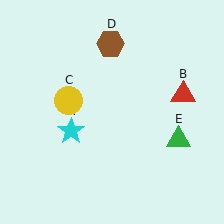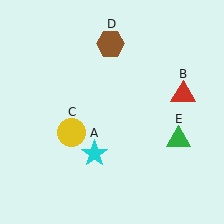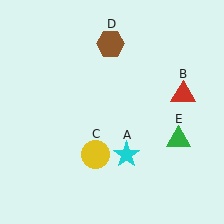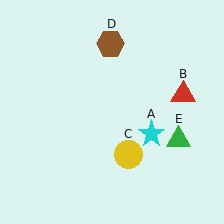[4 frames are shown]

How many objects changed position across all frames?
2 objects changed position: cyan star (object A), yellow circle (object C).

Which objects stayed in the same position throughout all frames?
Red triangle (object B) and brown hexagon (object D) and green triangle (object E) remained stationary.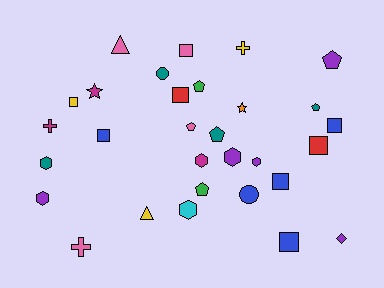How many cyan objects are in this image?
There is 1 cyan object.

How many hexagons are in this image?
There are 6 hexagons.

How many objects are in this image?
There are 30 objects.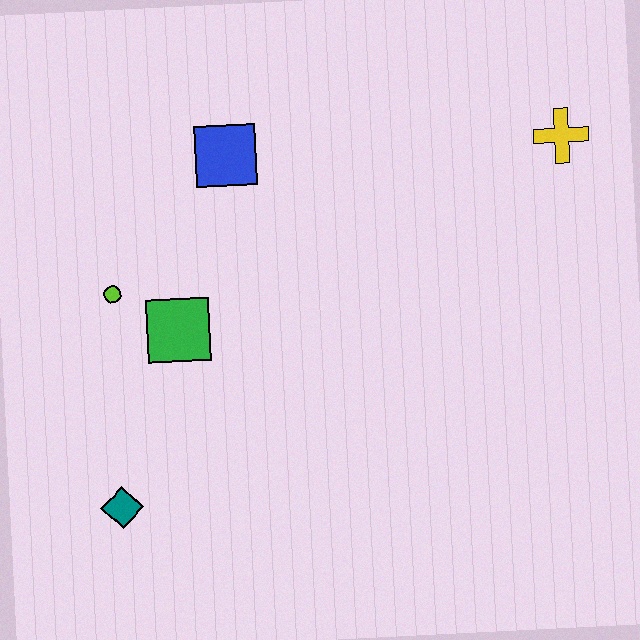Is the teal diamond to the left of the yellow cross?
Yes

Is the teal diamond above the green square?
No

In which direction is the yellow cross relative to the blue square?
The yellow cross is to the right of the blue square.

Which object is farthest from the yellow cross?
The teal diamond is farthest from the yellow cross.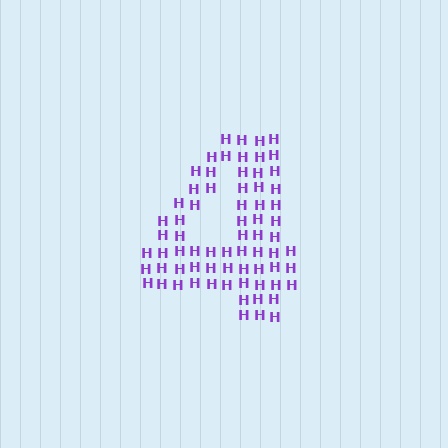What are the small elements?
The small elements are letter H's.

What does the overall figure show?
The overall figure shows the digit 4.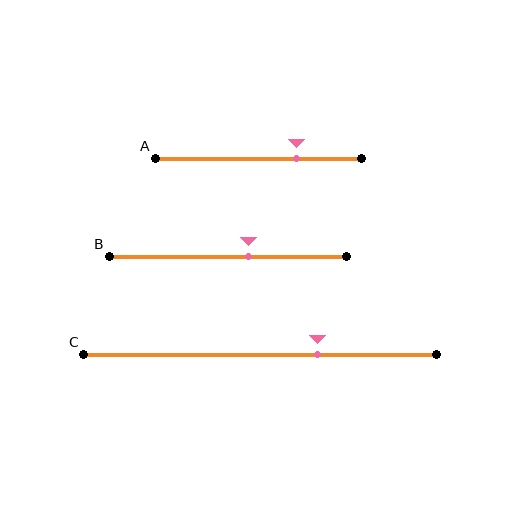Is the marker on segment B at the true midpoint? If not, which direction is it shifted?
No, the marker on segment B is shifted to the right by about 9% of the segment length.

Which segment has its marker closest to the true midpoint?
Segment B has its marker closest to the true midpoint.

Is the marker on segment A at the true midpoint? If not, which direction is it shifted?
No, the marker on segment A is shifted to the right by about 19% of the segment length.